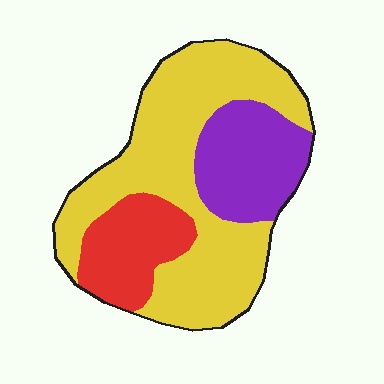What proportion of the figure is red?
Red takes up about one fifth (1/5) of the figure.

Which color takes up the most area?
Yellow, at roughly 60%.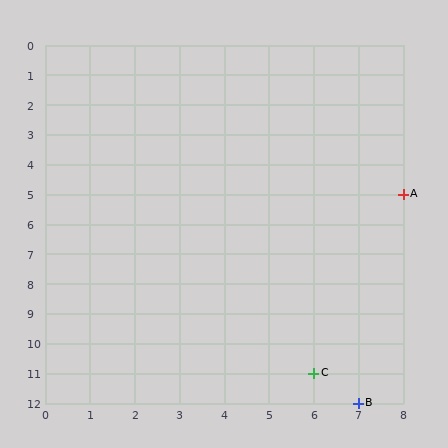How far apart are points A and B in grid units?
Points A and B are 1 column and 7 rows apart (about 7.1 grid units diagonally).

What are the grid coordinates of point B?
Point B is at grid coordinates (7, 12).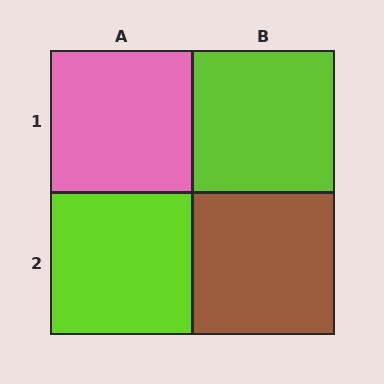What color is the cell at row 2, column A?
Lime.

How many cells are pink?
1 cell is pink.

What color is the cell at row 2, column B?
Brown.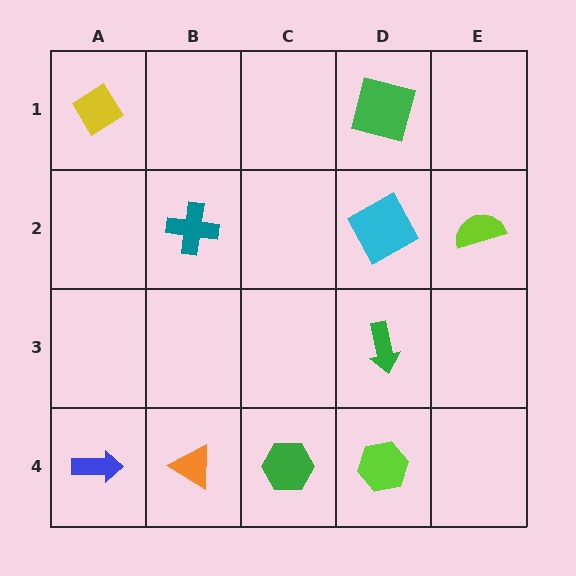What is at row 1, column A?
A yellow diamond.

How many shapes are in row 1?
2 shapes.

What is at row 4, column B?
An orange triangle.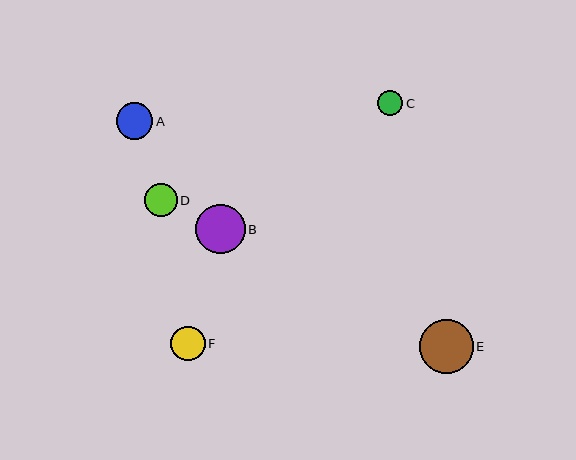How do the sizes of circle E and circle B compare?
Circle E and circle B are approximately the same size.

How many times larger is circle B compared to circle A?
Circle B is approximately 1.4 times the size of circle A.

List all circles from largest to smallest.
From largest to smallest: E, B, A, F, D, C.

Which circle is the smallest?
Circle C is the smallest with a size of approximately 26 pixels.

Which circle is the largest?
Circle E is the largest with a size of approximately 54 pixels.